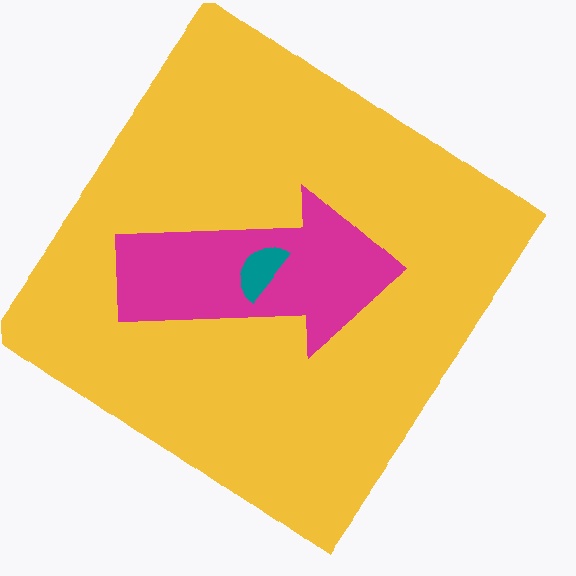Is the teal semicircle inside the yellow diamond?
Yes.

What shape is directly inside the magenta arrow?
The teal semicircle.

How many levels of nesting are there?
3.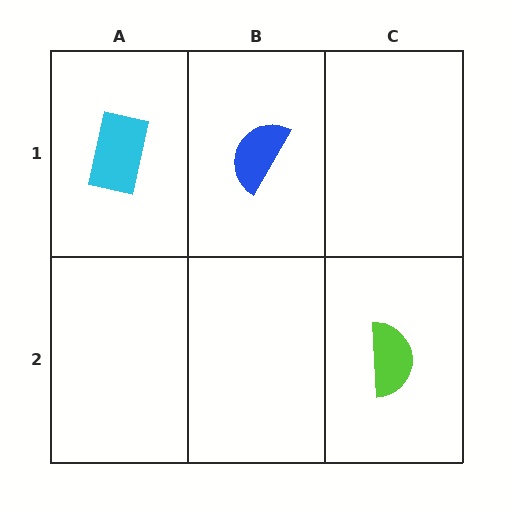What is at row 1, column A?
A cyan rectangle.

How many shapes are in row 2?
1 shape.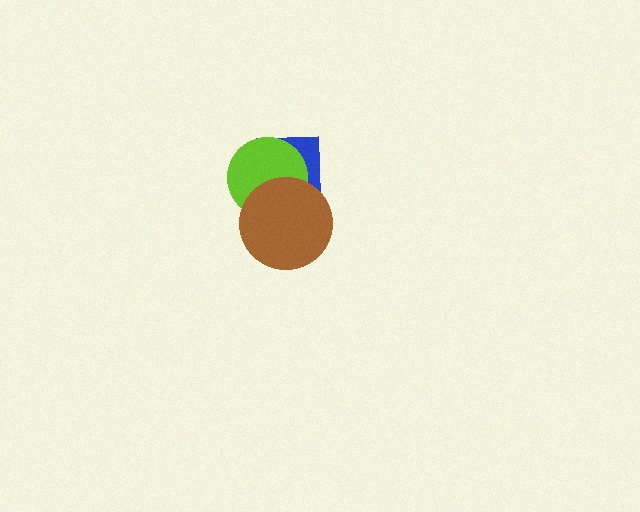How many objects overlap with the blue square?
2 objects overlap with the blue square.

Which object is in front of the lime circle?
The brown circle is in front of the lime circle.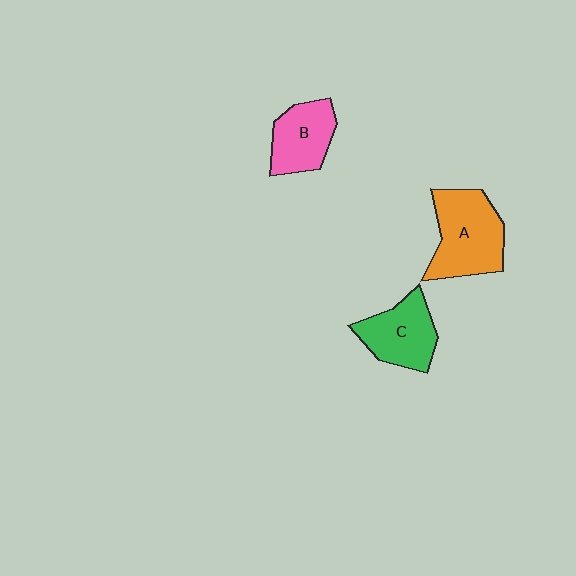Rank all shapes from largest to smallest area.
From largest to smallest: A (orange), C (green), B (pink).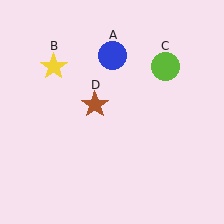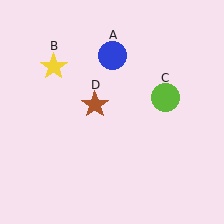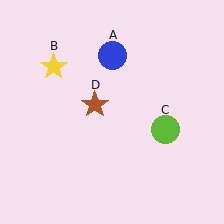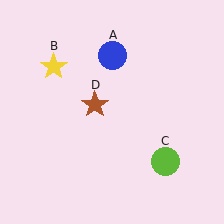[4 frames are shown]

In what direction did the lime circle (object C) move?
The lime circle (object C) moved down.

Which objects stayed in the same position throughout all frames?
Blue circle (object A) and yellow star (object B) and brown star (object D) remained stationary.